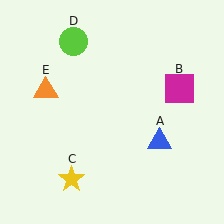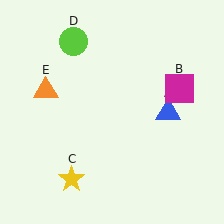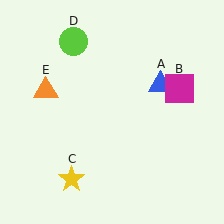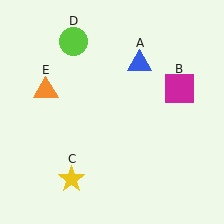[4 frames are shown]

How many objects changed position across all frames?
1 object changed position: blue triangle (object A).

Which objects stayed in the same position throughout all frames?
Magenta square (object B) and yellow star (object C) and lime circle (object D) and orange triangle (object E) remained stationary.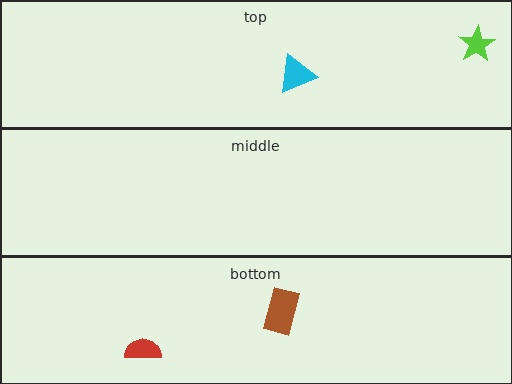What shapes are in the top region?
The lime star, the cyan triangle.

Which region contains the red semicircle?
The bottom region.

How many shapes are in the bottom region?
2.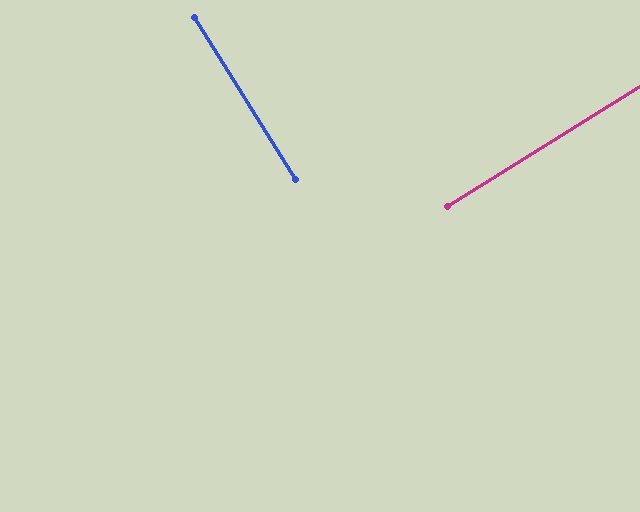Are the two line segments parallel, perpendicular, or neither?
Perpendicular — they meet at approximately 90°.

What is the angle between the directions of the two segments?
Approximately 90 degrees.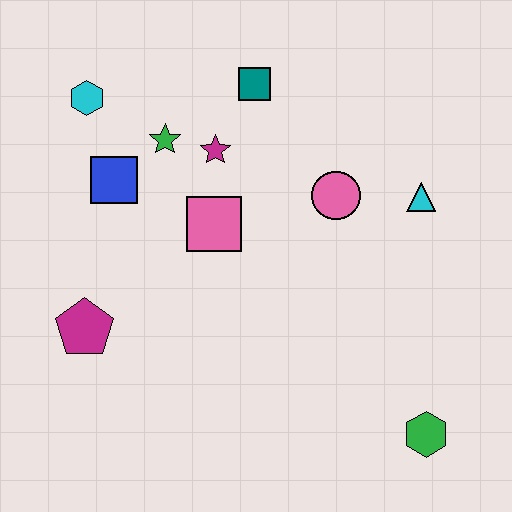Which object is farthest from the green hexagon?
The cyan hexagon is farthest from the green hexagon.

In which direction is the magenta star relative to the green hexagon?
The magenta star is above the green hexagon.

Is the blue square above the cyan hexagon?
No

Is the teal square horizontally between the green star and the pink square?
No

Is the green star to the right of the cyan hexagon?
Yes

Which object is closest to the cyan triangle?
The pink circle is closest to the cyan triangle.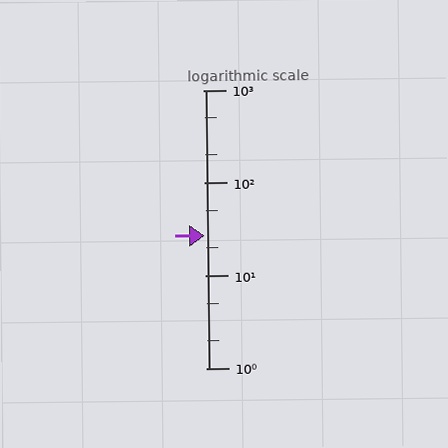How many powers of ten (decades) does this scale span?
The scale spans 3 decades, from 1 to 1000.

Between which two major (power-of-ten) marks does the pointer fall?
The pointer is between 10 and 100.